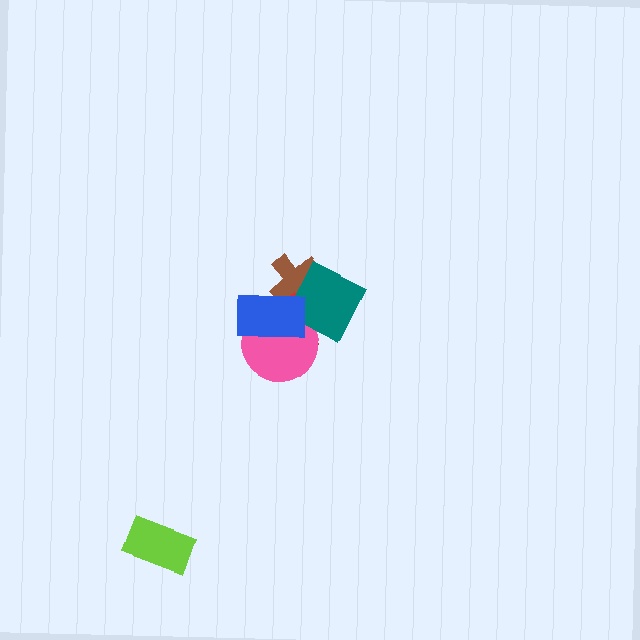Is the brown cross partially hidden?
Yes, it is partially covered by another shape.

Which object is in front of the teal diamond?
The blue rectangle is in front of the teal diamond.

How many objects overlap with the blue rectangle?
4 objects overlap with the blue rectangle.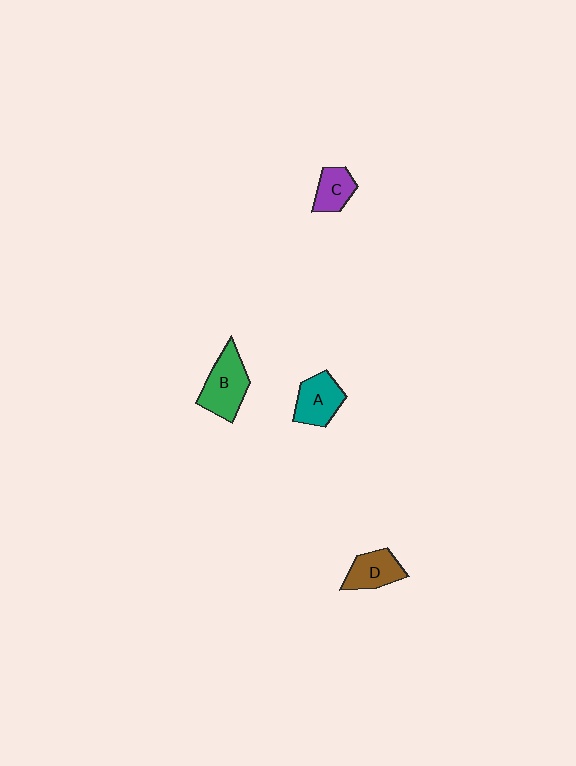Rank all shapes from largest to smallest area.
From largest to smallest: B (green), A (teal), D (brown), C (purple).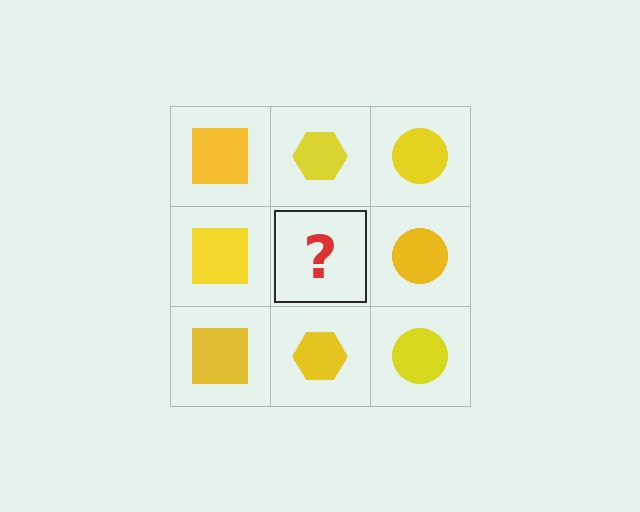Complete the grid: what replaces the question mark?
The question mark should be replaced with a yellow hexagon.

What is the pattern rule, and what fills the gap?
The rule is that each column has a consistent shape. The gap should be filled with a yellow hexagon.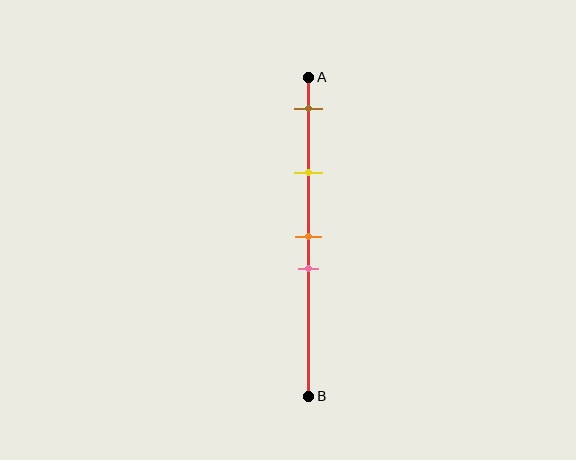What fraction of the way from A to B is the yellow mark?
The yellow mark is approximately 30% (0.3) of the way from A to B.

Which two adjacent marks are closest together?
The orange and pink marks are the closest adjacent pair.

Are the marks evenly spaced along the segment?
No, the marks are not evenly spaced.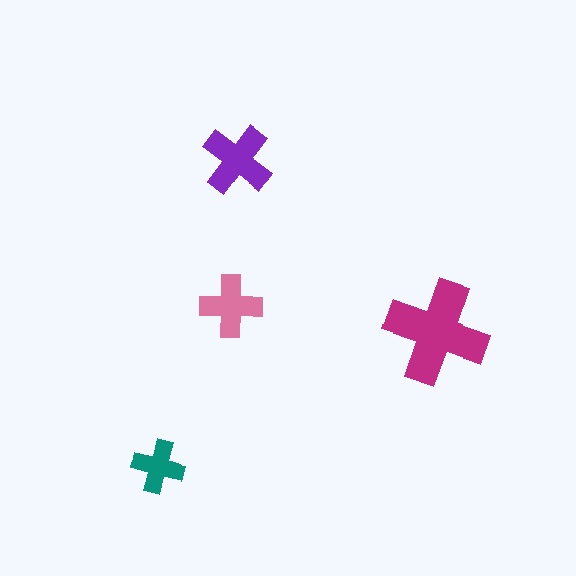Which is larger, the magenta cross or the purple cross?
The magenta one.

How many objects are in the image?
There are 4 objects in the image.